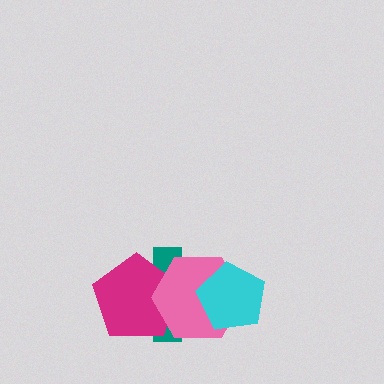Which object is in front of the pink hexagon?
The cyan pentagon is in front of the pink hexagon.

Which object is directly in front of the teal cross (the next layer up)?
The magenta pentagon is directly in front of the teal cross.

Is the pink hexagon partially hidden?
Yes, it is partially covered by another shape.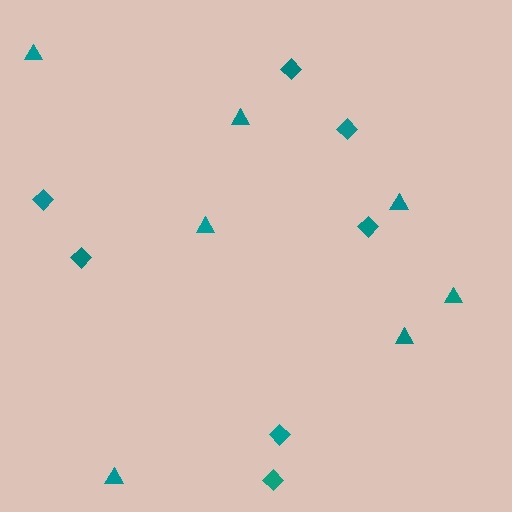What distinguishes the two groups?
There are 2 groups: one group of triangles (7) and one group of diamonds (7).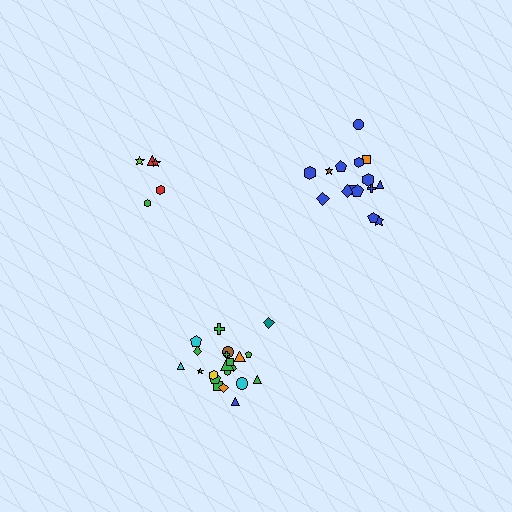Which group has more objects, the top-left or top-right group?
The top-right group.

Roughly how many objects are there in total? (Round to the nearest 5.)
Roughly 40 objects in total.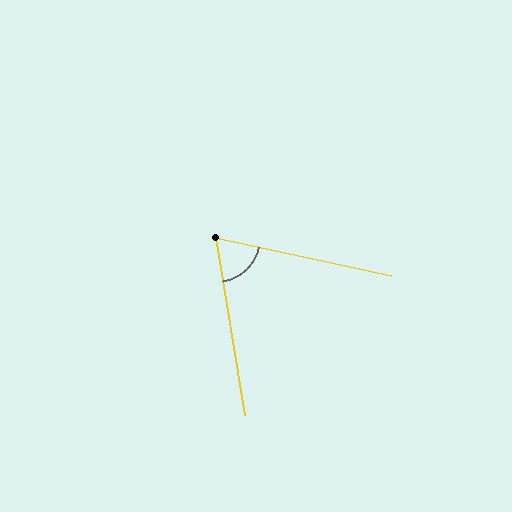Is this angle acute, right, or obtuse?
It is acute.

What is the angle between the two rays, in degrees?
Approximately 68 degrees.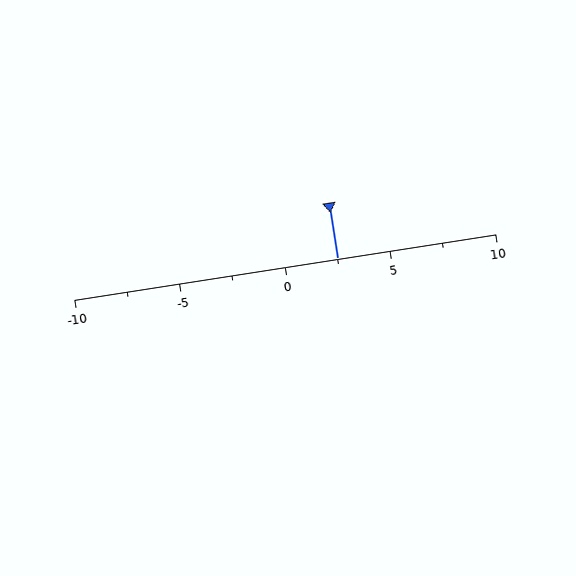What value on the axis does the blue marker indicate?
The marker indicates approximately 2.5.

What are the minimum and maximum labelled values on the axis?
The axis runs from -10 to 10.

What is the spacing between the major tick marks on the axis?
The major ticks are spaced 5 apart.